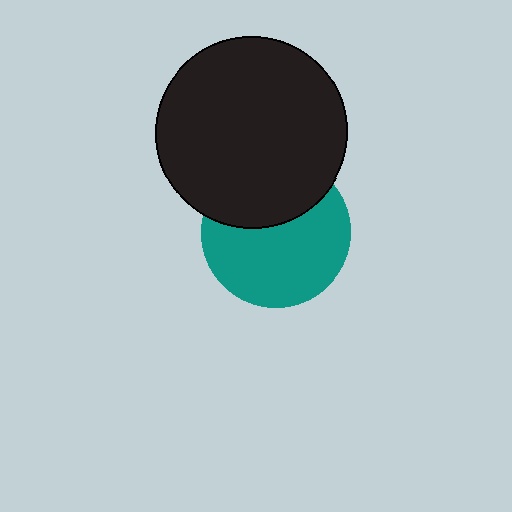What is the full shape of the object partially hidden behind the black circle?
The partially hidden object is a teal circle.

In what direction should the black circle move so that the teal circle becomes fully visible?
The black circle should move up. That is the shortest direction to clear the overlap and leave the teal circle fully visible.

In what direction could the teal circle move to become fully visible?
The teal circle could move down. That would shift it out from behind the black circle entirely.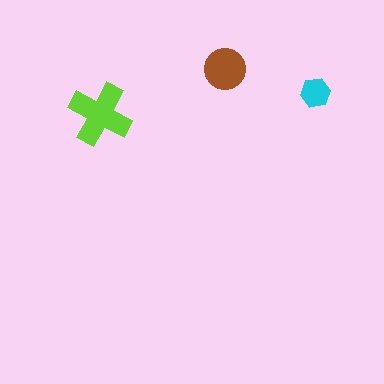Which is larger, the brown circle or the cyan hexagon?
The brown circle.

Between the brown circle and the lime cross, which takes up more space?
The lime cross.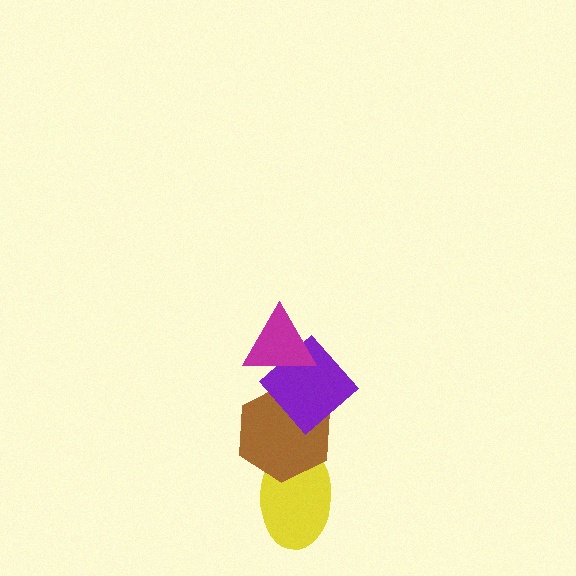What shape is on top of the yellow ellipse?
The brown hexagon is on top of the yellow ellipse.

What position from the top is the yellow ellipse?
The yellow ellipse is 4th from the top.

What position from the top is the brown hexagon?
The brown hexagon is 3rd from the top.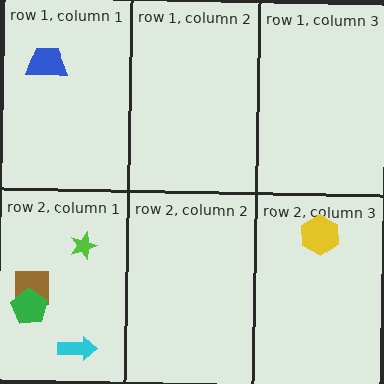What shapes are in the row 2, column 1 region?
The lime star, the cyan arrow, the brown square, the green pentagon.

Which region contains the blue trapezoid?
The row 1, column 1 region.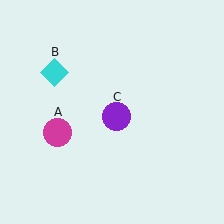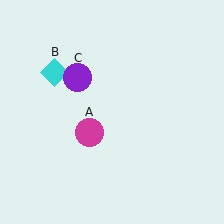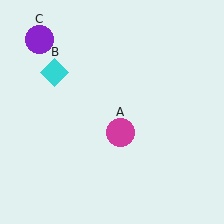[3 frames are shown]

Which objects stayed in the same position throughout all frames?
Cyan diamond (object B) remained stationary.